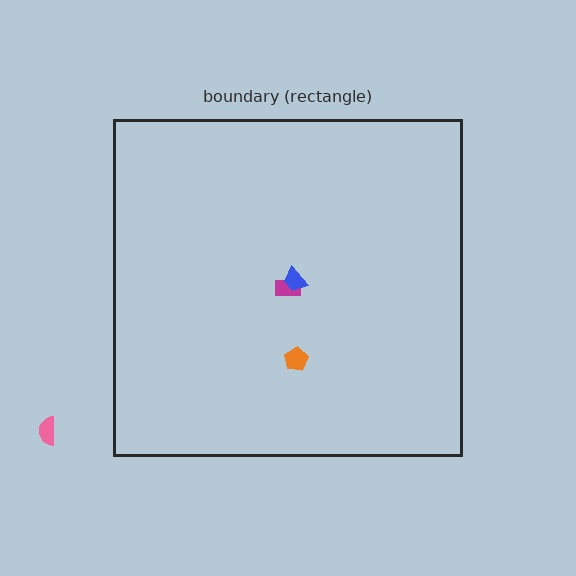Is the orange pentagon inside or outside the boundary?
Inside.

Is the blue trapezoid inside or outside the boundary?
Inside.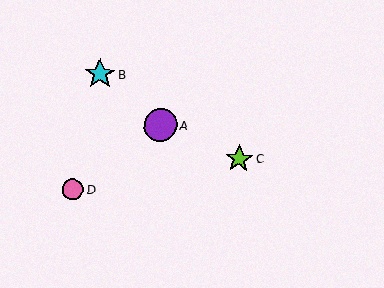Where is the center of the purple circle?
The center of the purple circle is at (160, 125).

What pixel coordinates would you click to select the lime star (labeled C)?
Click at (239, 159) to select the lime star C.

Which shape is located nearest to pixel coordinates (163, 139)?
The purple circle (labeled A) at (160, 125) is nearest to that location.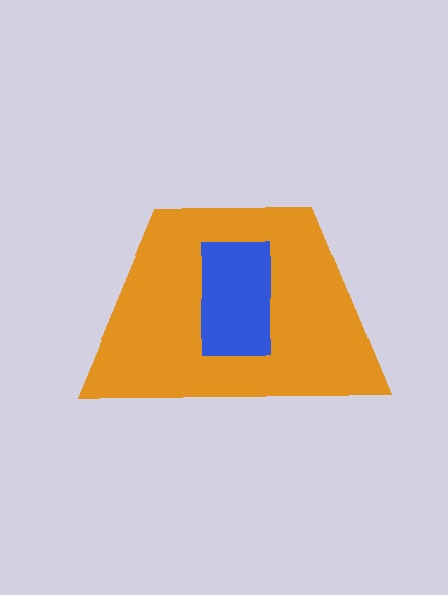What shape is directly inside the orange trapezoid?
The blue rectangle.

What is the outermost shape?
The orange trapezoid.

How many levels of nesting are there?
2.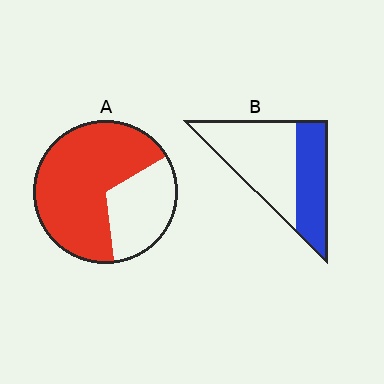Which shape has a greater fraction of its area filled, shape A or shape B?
Shape A.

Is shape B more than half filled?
No.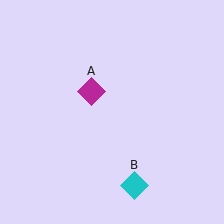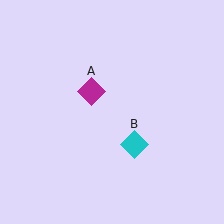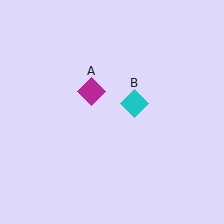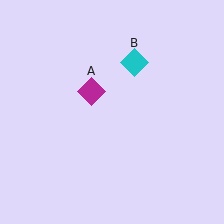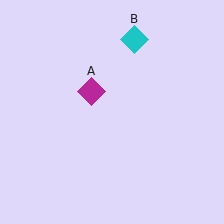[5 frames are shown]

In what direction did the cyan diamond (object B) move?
The cyan diamond (object B) moved up.